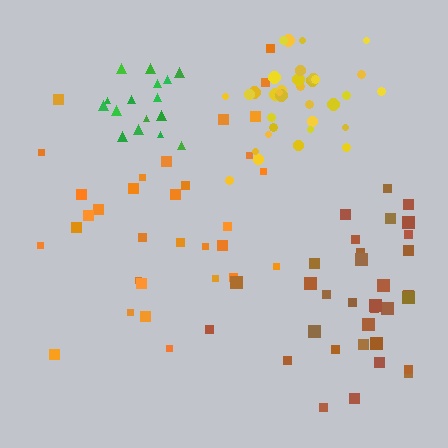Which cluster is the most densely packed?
Yellow.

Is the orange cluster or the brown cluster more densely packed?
Brown.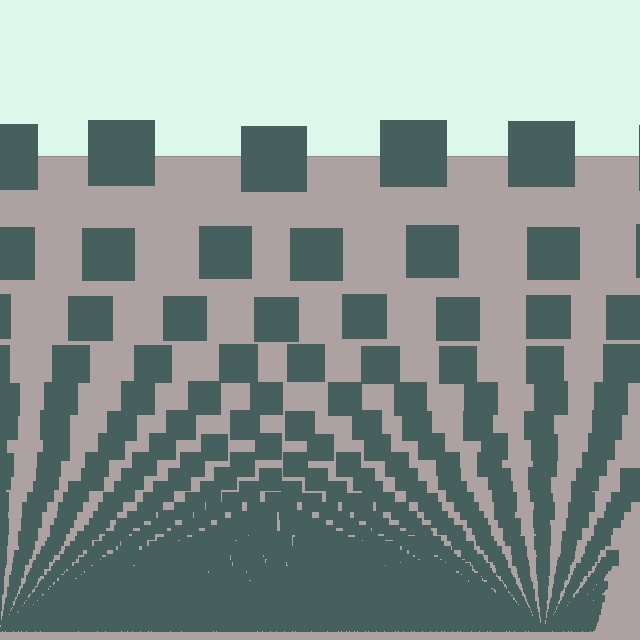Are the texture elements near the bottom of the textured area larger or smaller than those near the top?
Smaller. The gradient is inverted — elements near the bottom are smaller and denser.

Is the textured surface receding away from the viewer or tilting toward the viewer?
The surface appears to tilt toward the viewer. Texture elements get larger and sparser toward the top.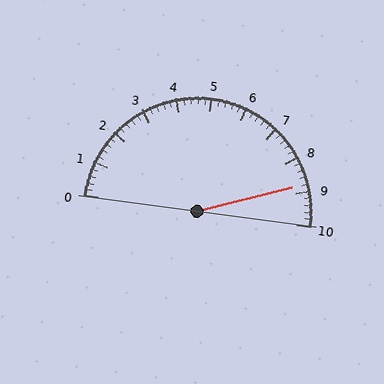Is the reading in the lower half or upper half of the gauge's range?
The reading is in the upper half of the range (0 to 10).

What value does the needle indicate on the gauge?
The needle indicates approximately 8.8.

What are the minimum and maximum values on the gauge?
The gauge ranges from 0 to 10.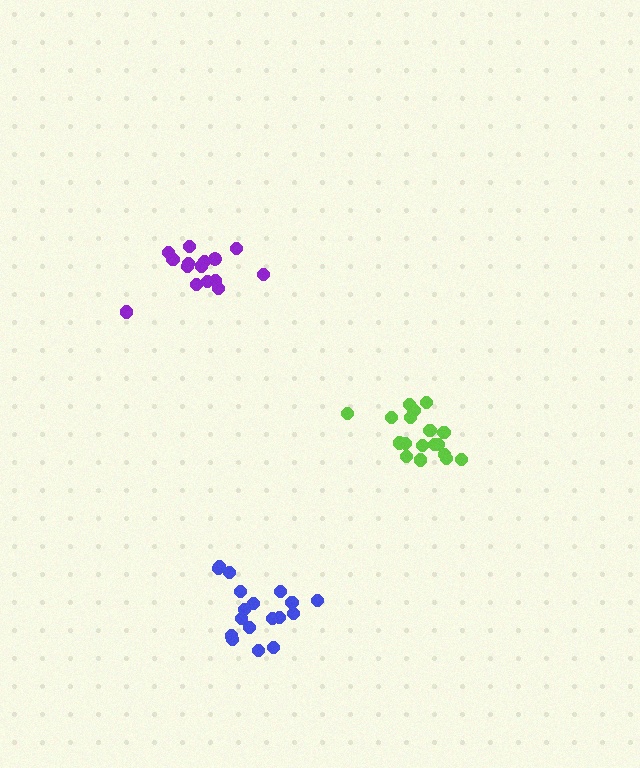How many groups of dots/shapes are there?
There are 3 groups.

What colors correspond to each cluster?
The clusters are colored: blue, purple, lime.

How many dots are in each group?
Group 1: 18 dots, Group 2: 15 dots, Group 3: 18 dots (51 total).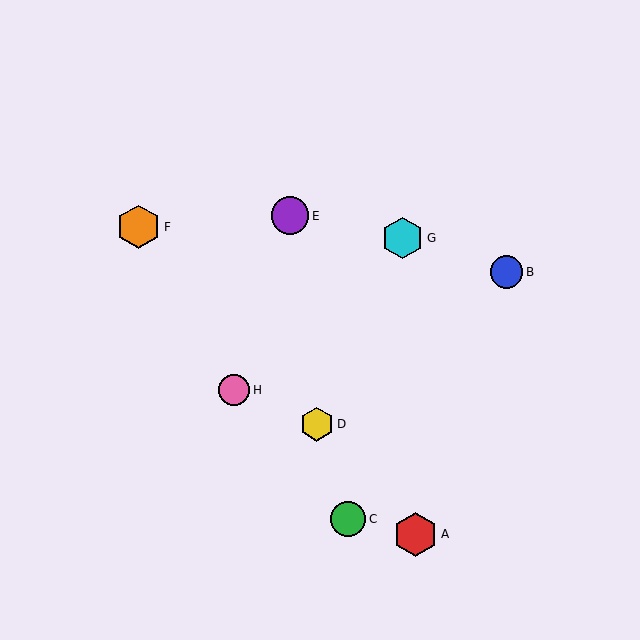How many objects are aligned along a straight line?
3 objects (A, D, F) are aligned along a straight line.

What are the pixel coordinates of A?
Object A is at (416, 534).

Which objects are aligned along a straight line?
Objects A, D, F are aligned along a straight line.